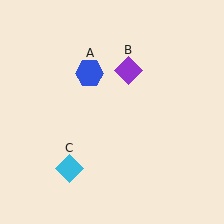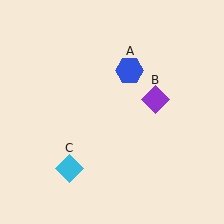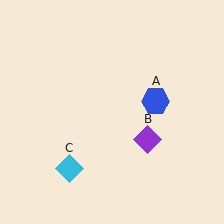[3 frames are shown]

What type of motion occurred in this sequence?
The blue hexagon (object A), purple diamond (object B) rotated clockwise around the center of the scene.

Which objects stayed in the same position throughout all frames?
Cyan diamond (object C) remained stationary.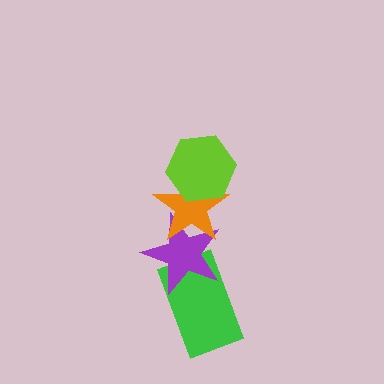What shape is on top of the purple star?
The orange star is on top of the purple star.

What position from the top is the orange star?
The orange star is 2nd from the top.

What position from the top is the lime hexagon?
The lime hexagon is 1st from the top.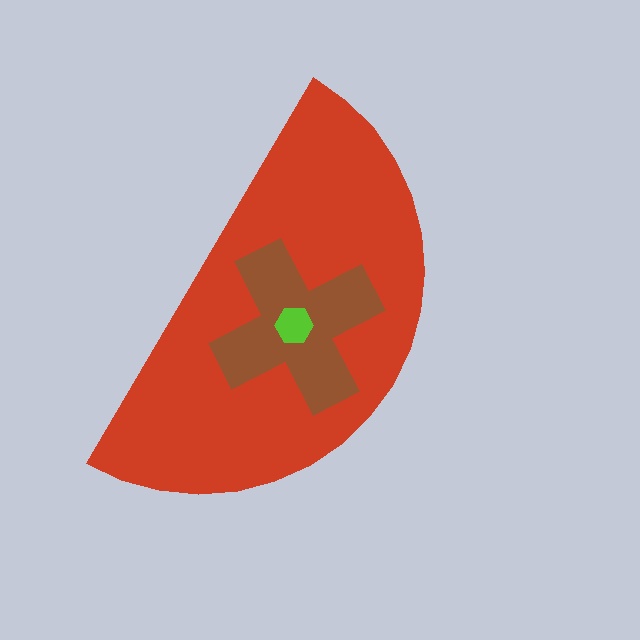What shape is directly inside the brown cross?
The lime hexagon.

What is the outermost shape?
The red semicircle.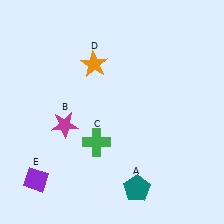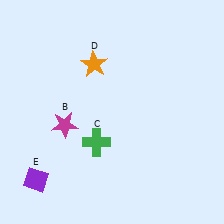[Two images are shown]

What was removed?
The teal pentagon (A) was removed in Image 2.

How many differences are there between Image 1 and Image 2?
There is 1 difference between the two images.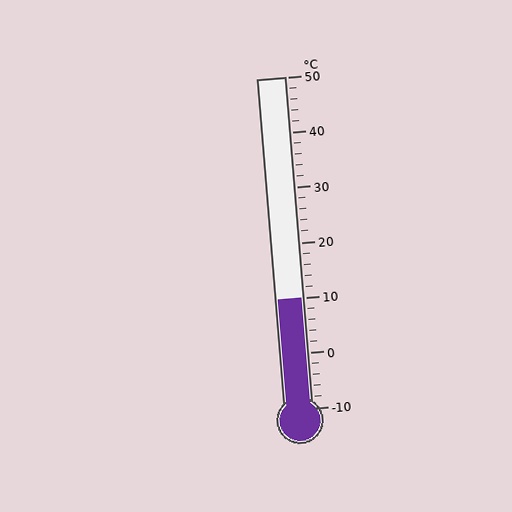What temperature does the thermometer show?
The thermometer shows approximately 10°C.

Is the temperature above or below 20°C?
The temperature is below 20°C.